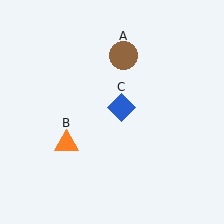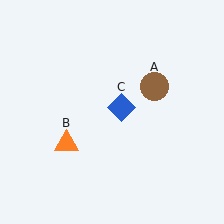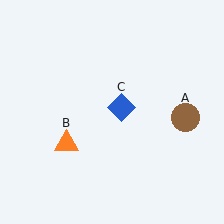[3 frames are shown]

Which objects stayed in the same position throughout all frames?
Orange triangle (object B) and blue diamond (object C) remained stationary.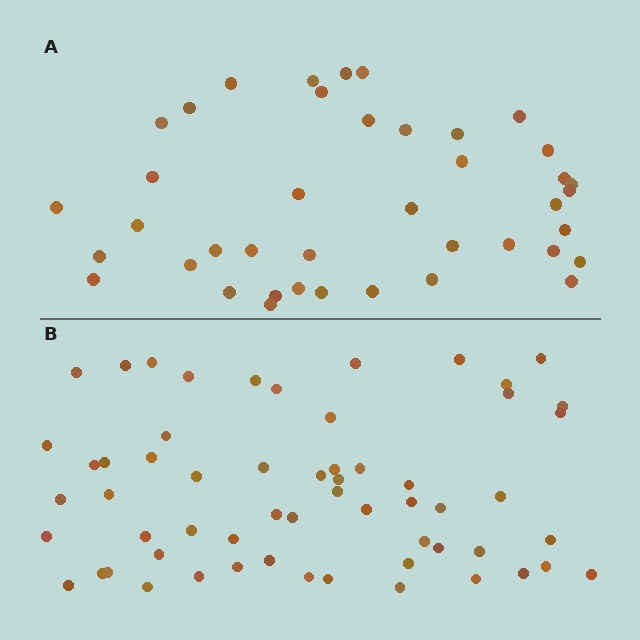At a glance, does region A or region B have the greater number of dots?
Region B (the bottom region) has more dots.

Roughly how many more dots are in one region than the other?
Region B has approximately 20 more dots than region A.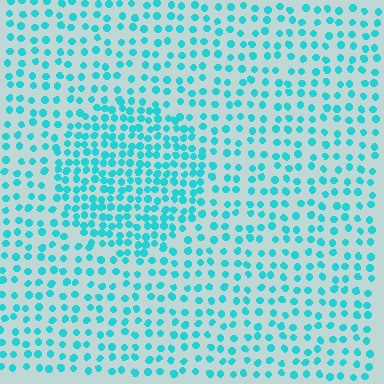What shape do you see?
I see a circle.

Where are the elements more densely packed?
The elements are more densely packed inside the circle boundary.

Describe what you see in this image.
The image contains small cyan elements arranged at two different densities. A circle-shaped region is visible where the elements are more densely packed than the surrounding area.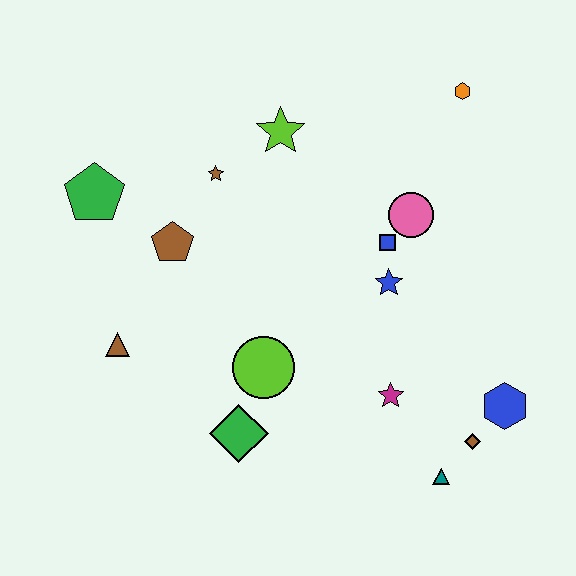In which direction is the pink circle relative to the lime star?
The pink circle is to the right of the lime star.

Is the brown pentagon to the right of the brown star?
No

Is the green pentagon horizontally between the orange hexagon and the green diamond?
No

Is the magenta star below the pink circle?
Yes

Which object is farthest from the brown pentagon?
The blue hexagon is farthest from the brown pentagon.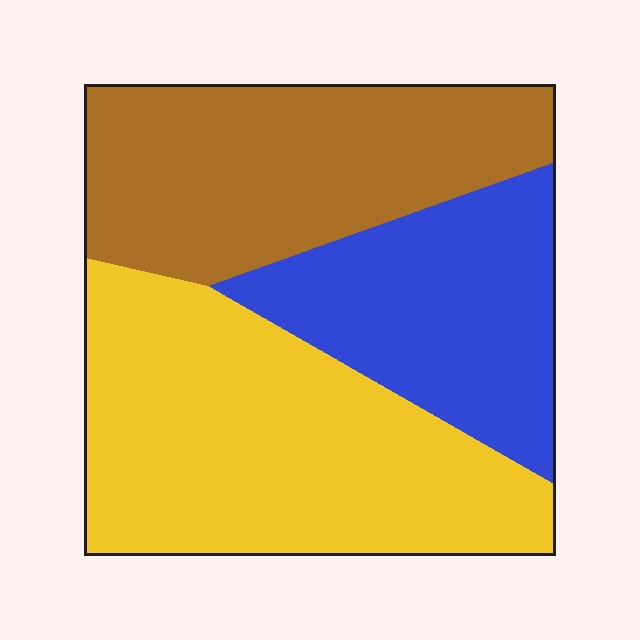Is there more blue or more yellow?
Yellow.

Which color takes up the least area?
Blue, at roughly 25%.